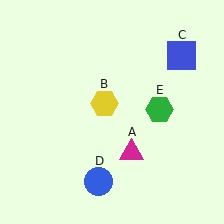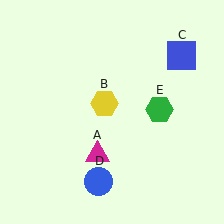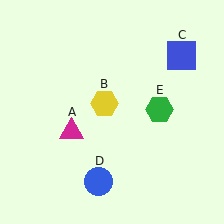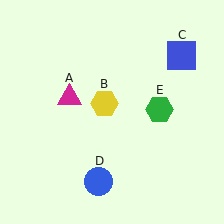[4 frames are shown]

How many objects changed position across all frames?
1 object changed position: magenta triangle (object A).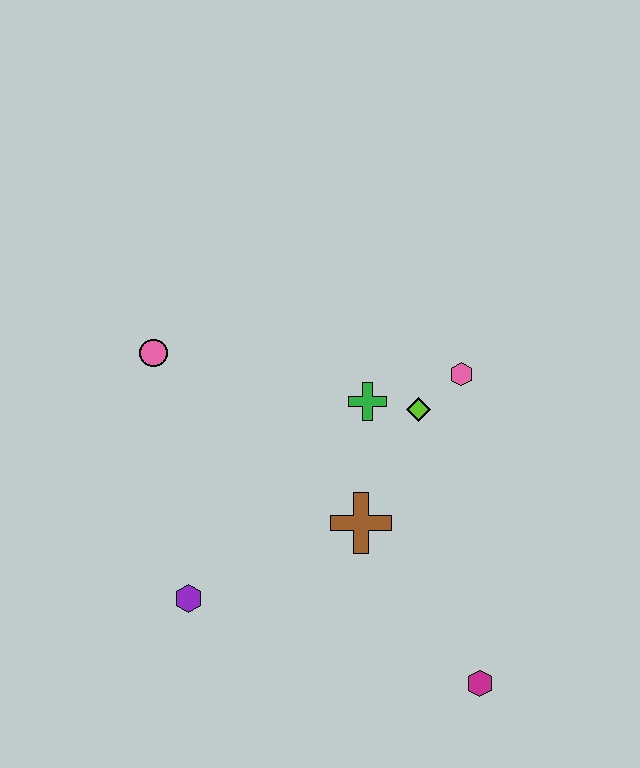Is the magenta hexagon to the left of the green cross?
No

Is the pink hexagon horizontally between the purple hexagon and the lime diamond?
No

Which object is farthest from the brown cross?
The pink circle is farthest from the brown cross.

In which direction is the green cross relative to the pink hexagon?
The green cross is to the left of the pink hexagon.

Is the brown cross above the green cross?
No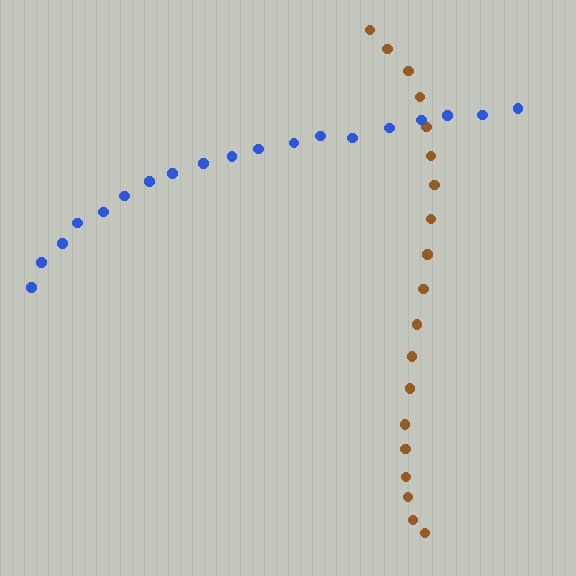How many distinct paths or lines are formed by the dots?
There are 2 distinct paths.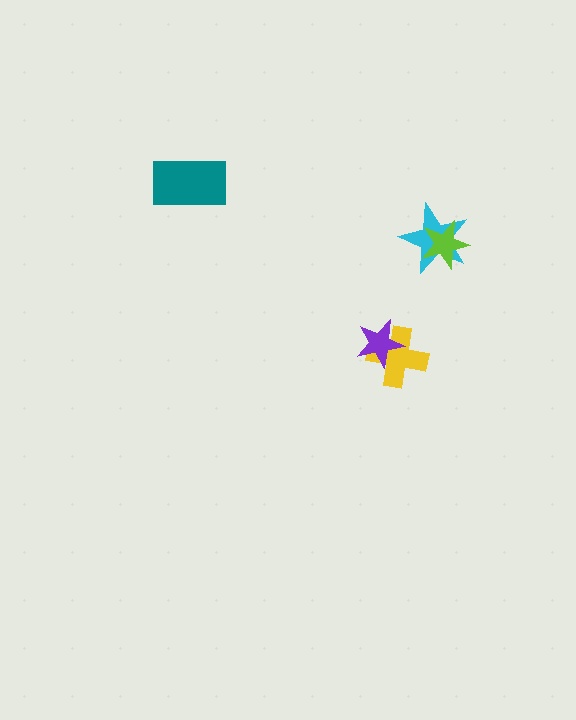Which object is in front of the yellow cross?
The purple star is in front of the yellow cross.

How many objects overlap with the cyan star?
1 object overlaps with the cyan star.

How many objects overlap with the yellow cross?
1 object overlaps with the yellow cross.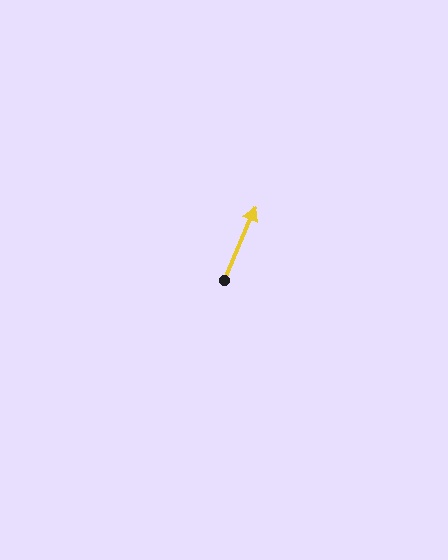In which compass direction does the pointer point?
Northeast.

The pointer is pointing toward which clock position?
Roughly 1 o'clock.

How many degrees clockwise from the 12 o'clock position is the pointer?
Approximately 23 degrees.